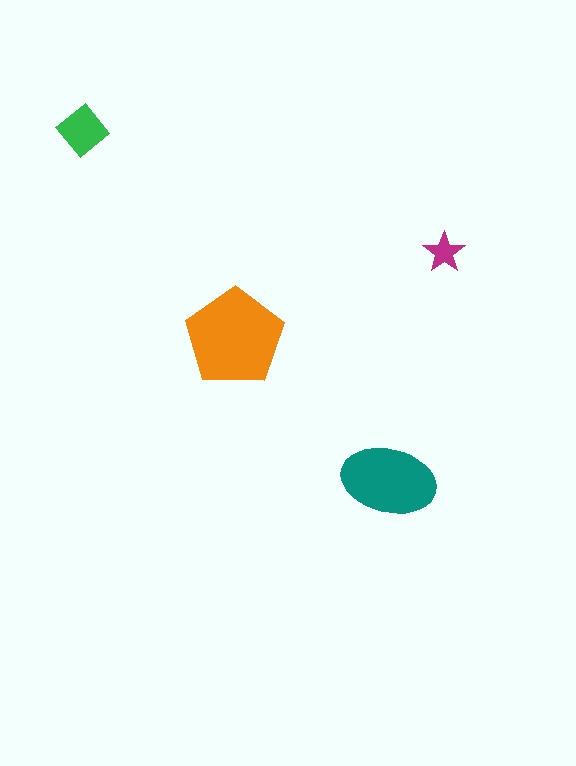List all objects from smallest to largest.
The magenta star, the green diamond, the teal ellipse, the orange pentagon.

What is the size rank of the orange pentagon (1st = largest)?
1st.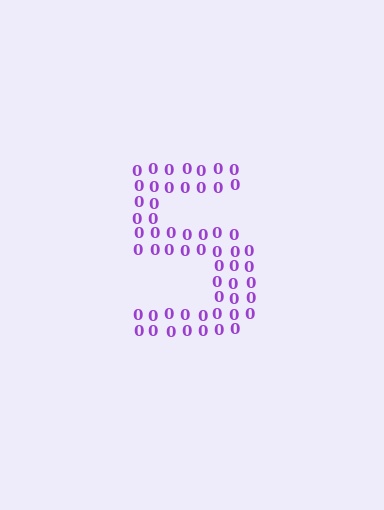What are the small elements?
The small elements are digit 0's.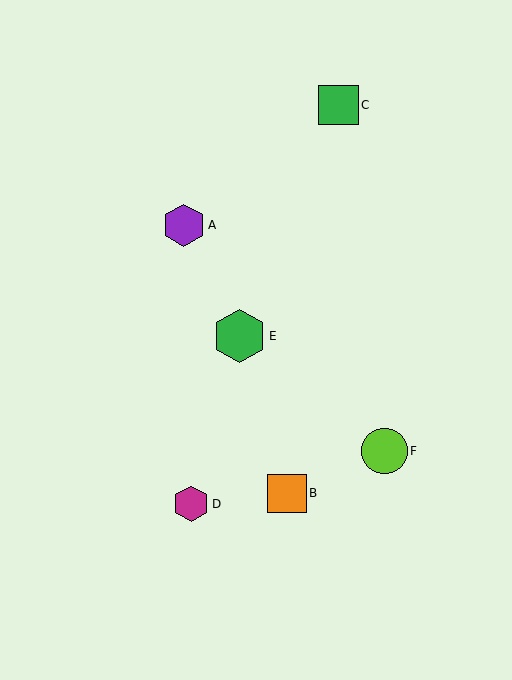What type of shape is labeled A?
Shape A is a purple hexagon.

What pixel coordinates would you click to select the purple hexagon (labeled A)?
Click at (184, 225) to select the purple hexagon A.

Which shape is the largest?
The green hexagon (labeled E) is the largest.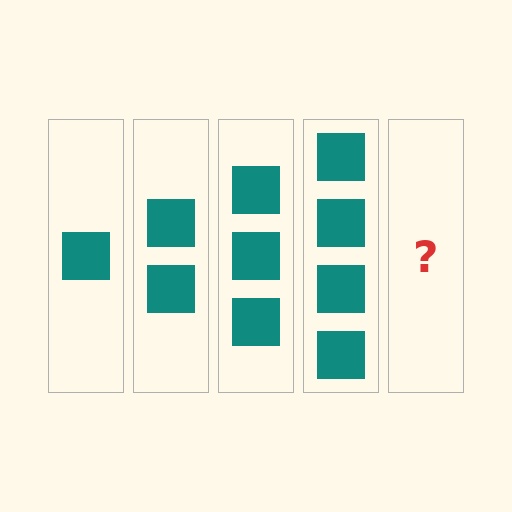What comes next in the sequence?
The next element should be 5 squares.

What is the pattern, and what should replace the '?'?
The pattern is that each step adds one more square. The '?' should be 5 squares.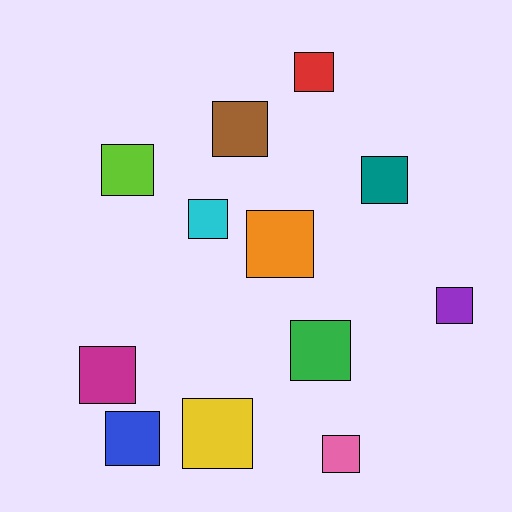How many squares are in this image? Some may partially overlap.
There are 12 squares.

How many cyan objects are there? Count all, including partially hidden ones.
There is 1 cyan object.